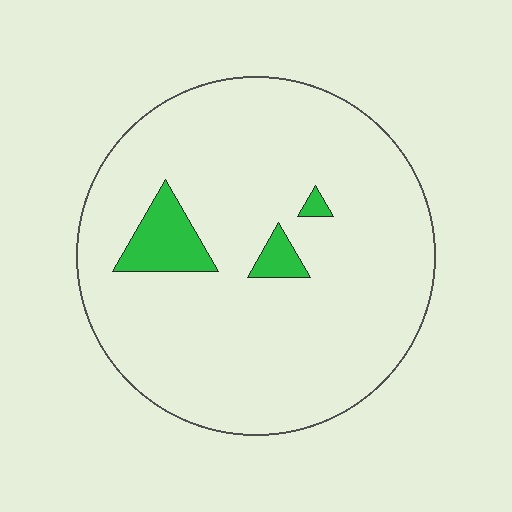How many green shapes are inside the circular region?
3.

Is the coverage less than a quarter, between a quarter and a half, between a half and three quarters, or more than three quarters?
Less than a quarter.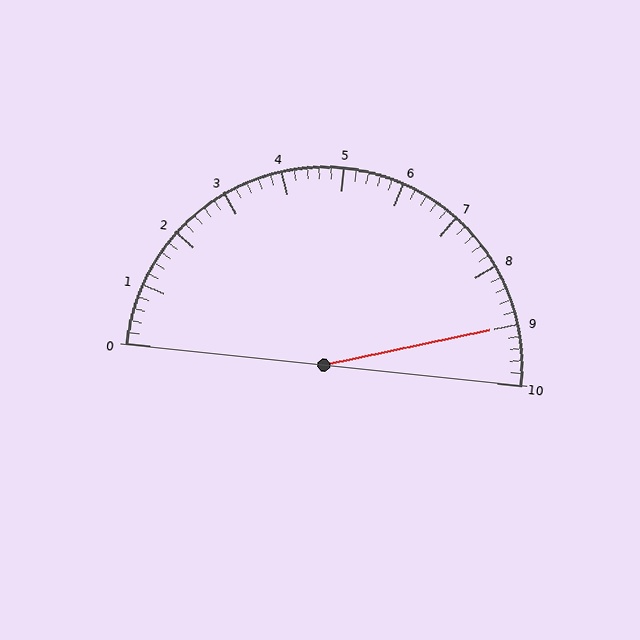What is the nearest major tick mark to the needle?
The nearest major tick mark is 9.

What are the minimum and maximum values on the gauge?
The gauge ranges from 0 to 10.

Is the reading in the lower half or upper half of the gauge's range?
The reading is in the upper half of the range (0 to 10).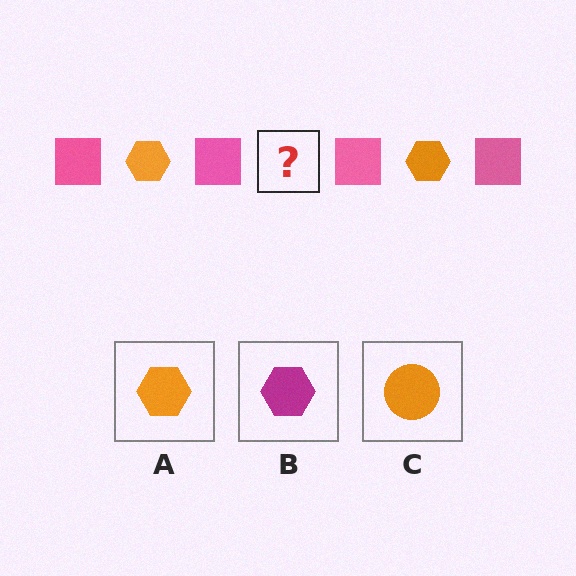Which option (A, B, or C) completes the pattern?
A.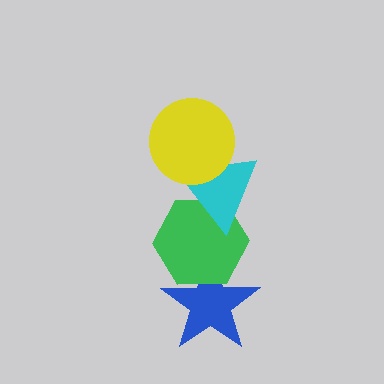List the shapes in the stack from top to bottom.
From top to bottom: the yellow circle, the cyan triangle, the green hexagon, the blue star.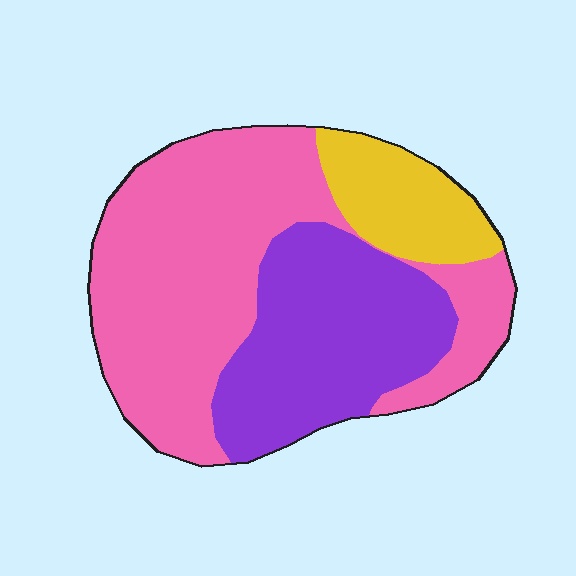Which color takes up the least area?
Yellow, at roughly 15%.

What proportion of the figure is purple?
Purple takes up about one third (1/3) of the figure.